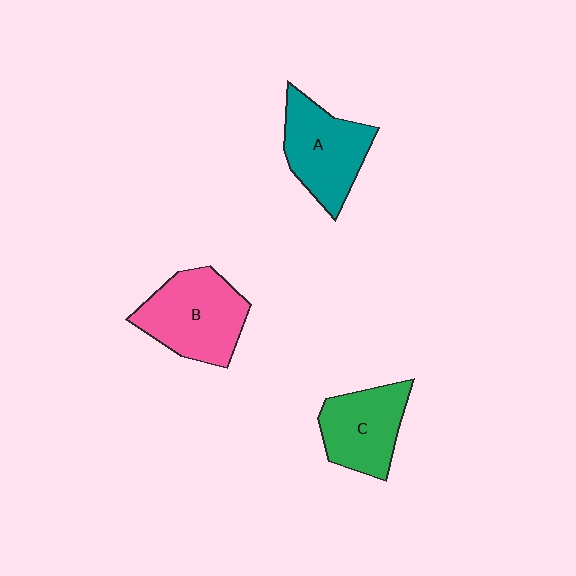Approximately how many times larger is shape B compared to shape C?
Approximately 1.2 times.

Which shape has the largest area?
Shape B (pink).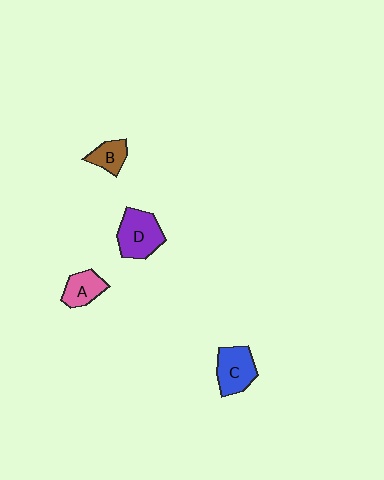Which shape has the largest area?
Shape D (purple).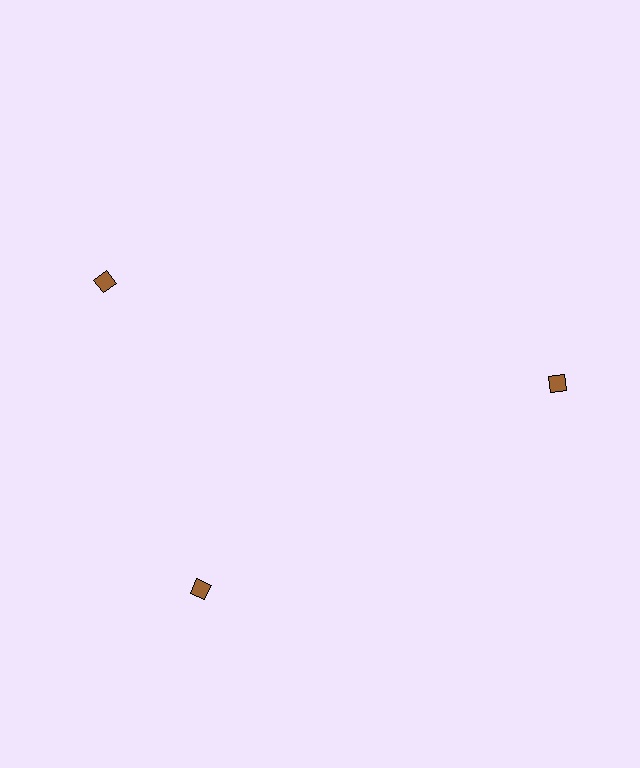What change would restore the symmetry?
The symmetry would be restored by rotating it back into even spacing with its neighbors so that all 3 diamonds sit at equal angles and equal distance from the center.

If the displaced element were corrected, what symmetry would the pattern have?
It would have 3-fold rotational symmetry — the pattern would map onto itself every 120 degrees.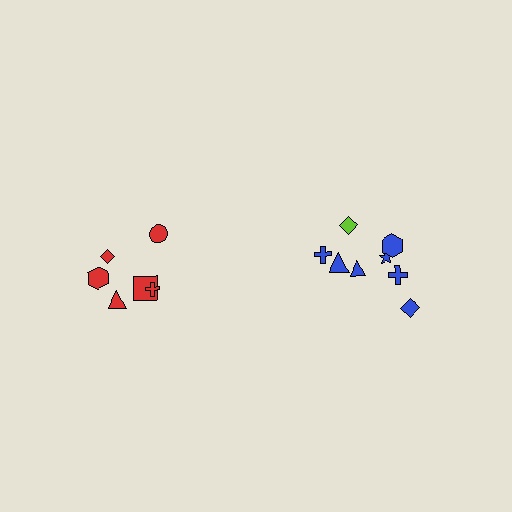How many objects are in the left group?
There are 6 objects.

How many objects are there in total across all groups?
There are 14 objects.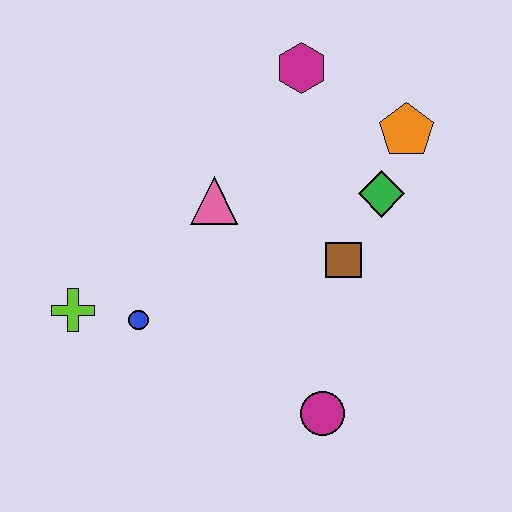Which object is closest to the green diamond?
The orange pentagon is closest to the green diamond.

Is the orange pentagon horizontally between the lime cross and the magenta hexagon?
No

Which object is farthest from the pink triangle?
The magenta circle is farthest from the pink triangle.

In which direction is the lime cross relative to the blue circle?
The lime cross is to the left of the blue circle.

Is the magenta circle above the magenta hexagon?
No